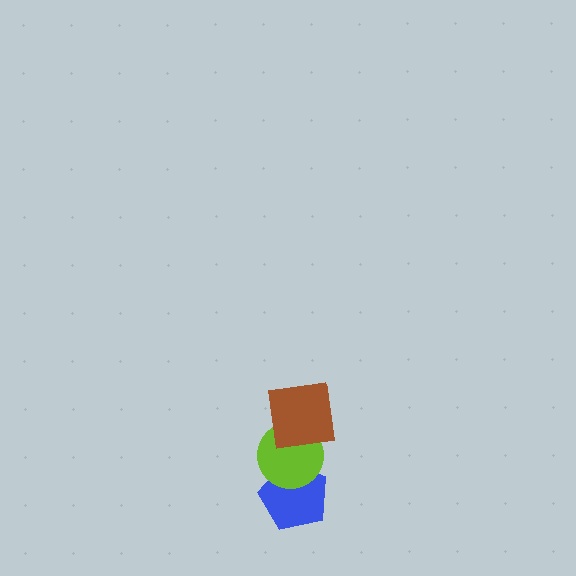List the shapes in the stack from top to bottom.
From top to bottom: the brown square, the lime circle, the blue pentagon.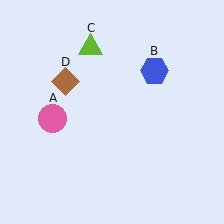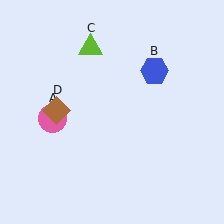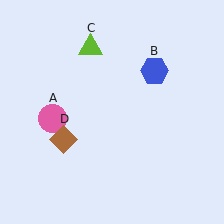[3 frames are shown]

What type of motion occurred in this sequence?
The brown diamond (object D) rotated counterclockwise around the center of the scene.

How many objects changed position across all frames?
1 object changed position: brown diamond (object D).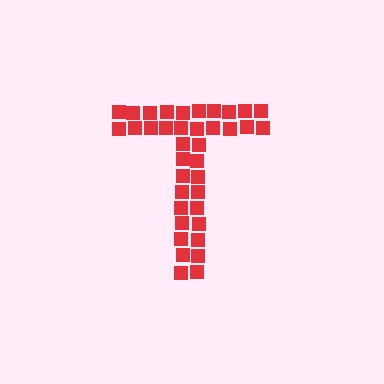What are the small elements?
The small elements are squares.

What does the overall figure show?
The overall figure shows the letter T.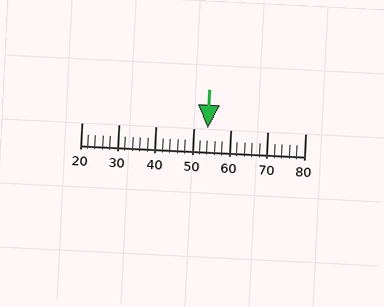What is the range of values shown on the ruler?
The ruler shows values from 20 to 80.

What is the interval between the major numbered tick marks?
The major tick marks are spaced 10 units apart.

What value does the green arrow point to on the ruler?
The green arrow points to approximately 54.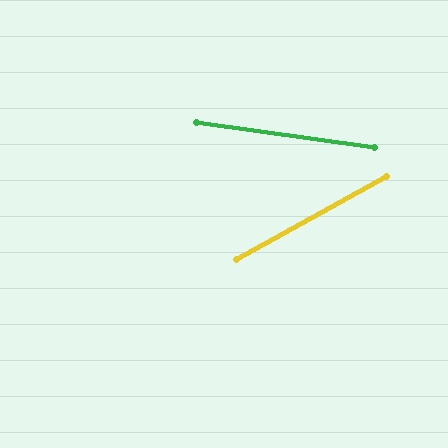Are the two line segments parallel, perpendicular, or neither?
Neither parallel nor perpendicular — they differ by about 37°.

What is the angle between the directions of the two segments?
Approximately 37 degrees.